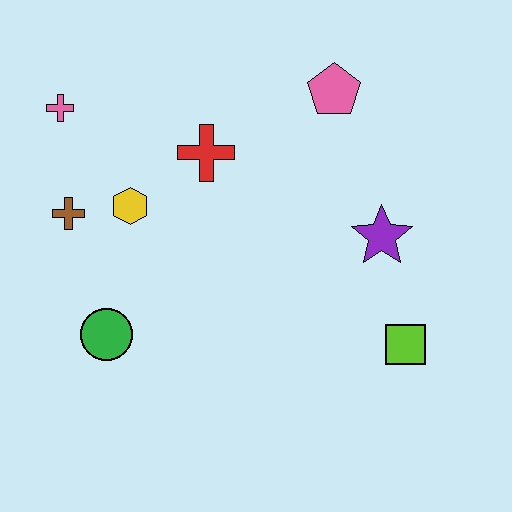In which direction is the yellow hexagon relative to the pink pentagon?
The yellow hexagon is to the left of the pink pentagon.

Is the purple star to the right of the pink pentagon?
Yes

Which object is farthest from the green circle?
The pink pentagon is farthest from the green circle.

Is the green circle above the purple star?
No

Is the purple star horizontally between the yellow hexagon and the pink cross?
No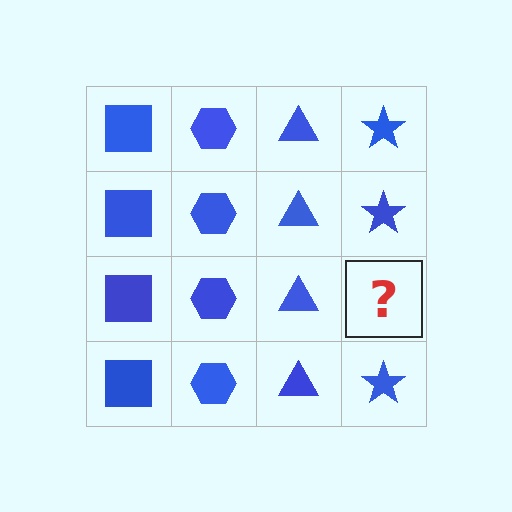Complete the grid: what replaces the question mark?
The question mark should be replaced with a blue star.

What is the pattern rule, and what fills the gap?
The rule is that each column has a consistent shape. The gap should be filled with a blue star.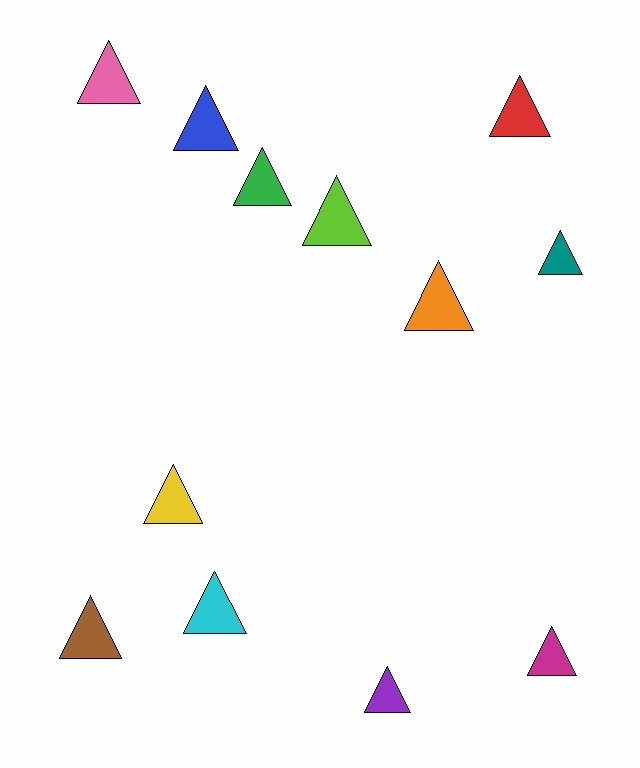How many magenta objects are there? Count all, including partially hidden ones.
There is 1 magenta object.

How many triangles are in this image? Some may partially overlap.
There are 12 triangles.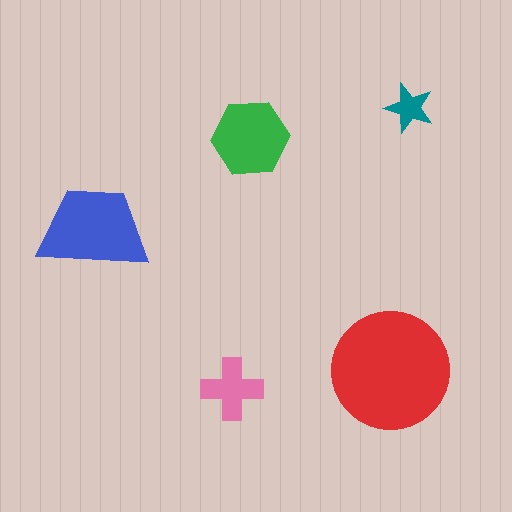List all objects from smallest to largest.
The teal star, the pink cross, the green hexagon, the blue trapezoid, the red circle.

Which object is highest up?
The teal star is topmost.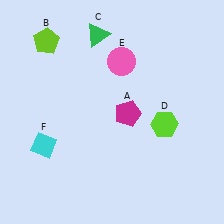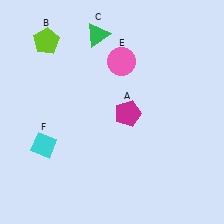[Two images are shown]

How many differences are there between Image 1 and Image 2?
There is 1 difference between the two images.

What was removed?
The lime hexagon (D) was removed in Image 2.